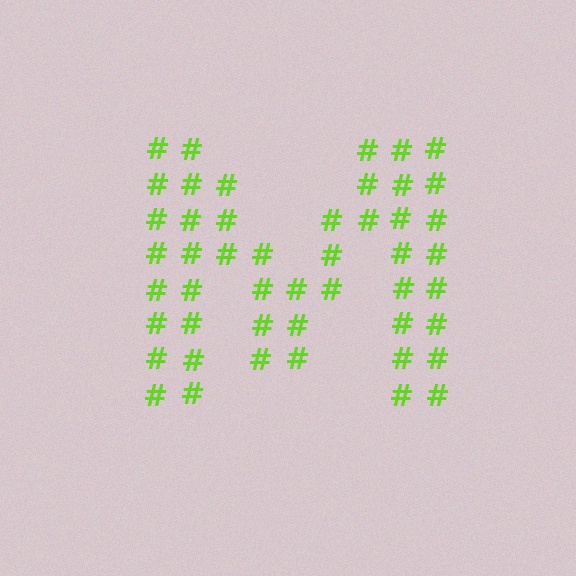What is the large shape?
The large shape is the letter M.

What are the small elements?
The small elements are hash symbols.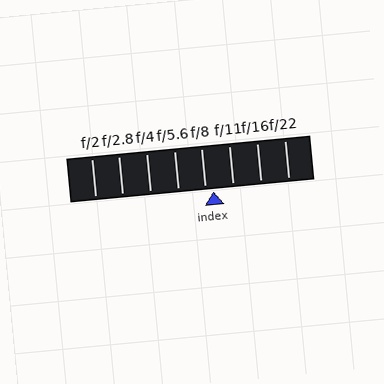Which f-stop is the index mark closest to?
The index mark is closest to f/8.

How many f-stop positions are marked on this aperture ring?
There are 8 f-stop positions marked.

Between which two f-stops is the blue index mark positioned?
The index mark is between f/8 and f/11.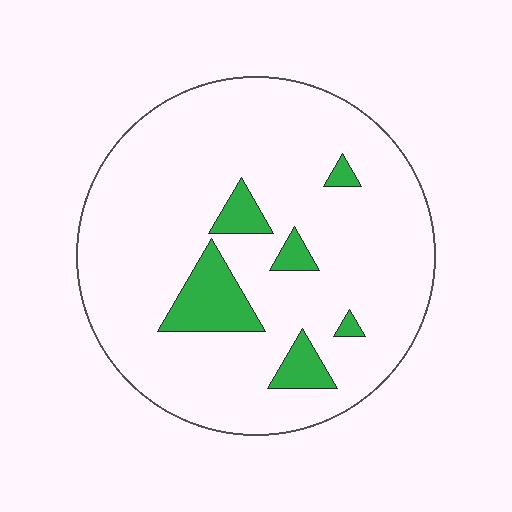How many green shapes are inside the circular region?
6.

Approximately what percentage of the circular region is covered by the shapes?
Approximately 10%.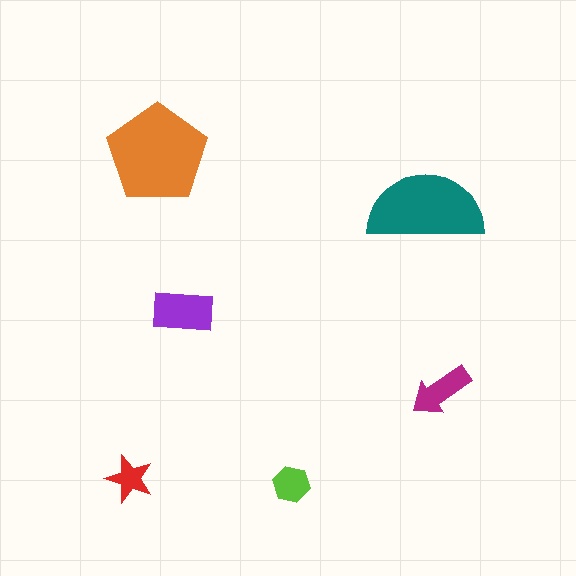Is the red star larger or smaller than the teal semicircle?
Smaller.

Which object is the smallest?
The red star.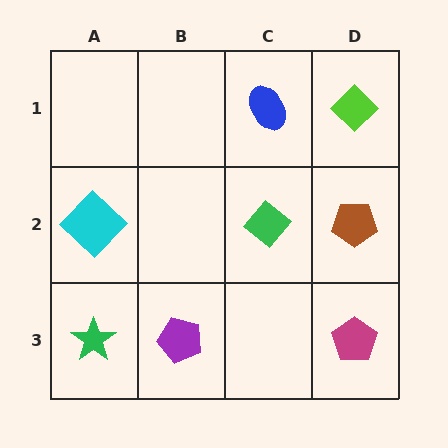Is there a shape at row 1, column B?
No, that cell is empty.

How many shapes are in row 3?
3 shapes.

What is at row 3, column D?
A magenta pentagon.